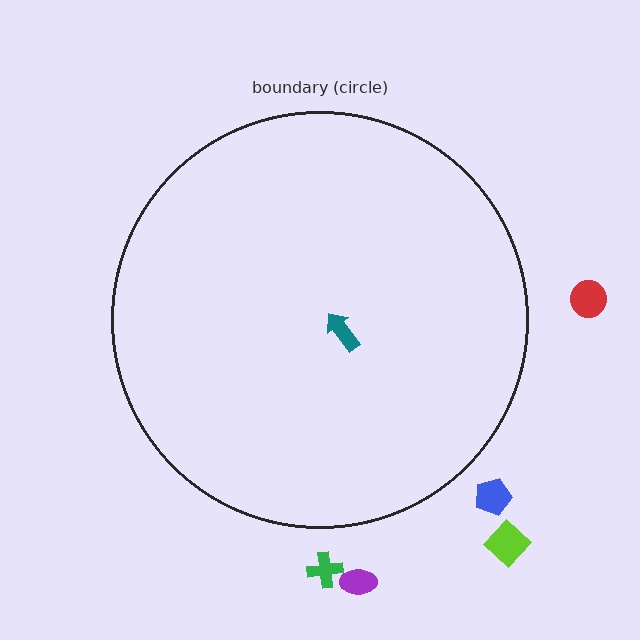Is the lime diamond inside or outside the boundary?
Outside.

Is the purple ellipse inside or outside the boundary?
Outside.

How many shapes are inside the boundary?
1 inside, 5 outside.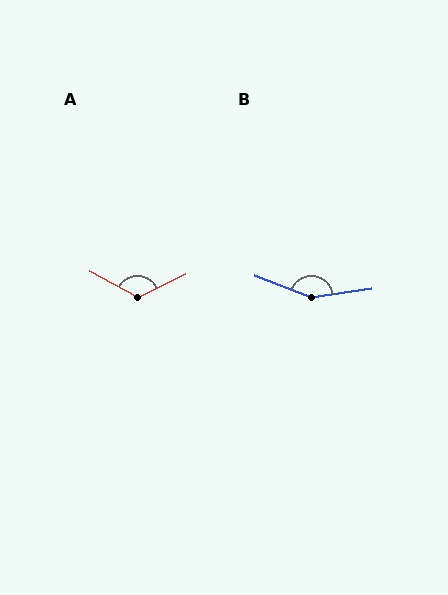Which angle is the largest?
B, at approximately 150 degrees.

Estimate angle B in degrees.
Approximately 150 degrees.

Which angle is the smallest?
A, at approximately 125 degrees.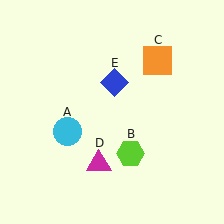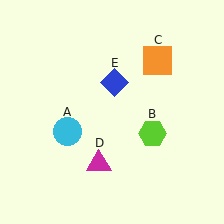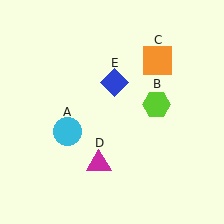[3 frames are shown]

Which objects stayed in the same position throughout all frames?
Cyan circle (object A) and orange square (object C) and magenta triangle (object D) and blue diamond (object E) remained stationary.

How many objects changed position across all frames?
1 object changed position: lime hexagon (object B).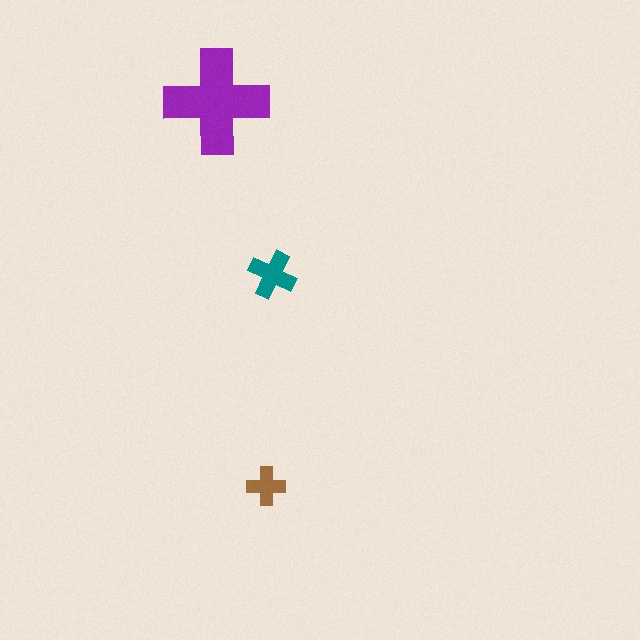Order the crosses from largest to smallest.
the purple one, the teal one, the brown one.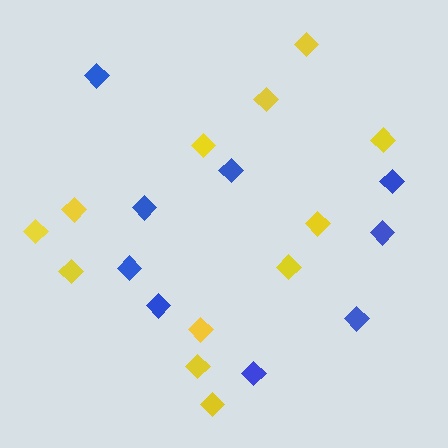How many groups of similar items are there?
There are 2 groups: one group of blue diamonds (9) and one group of yellow diamonds (12).